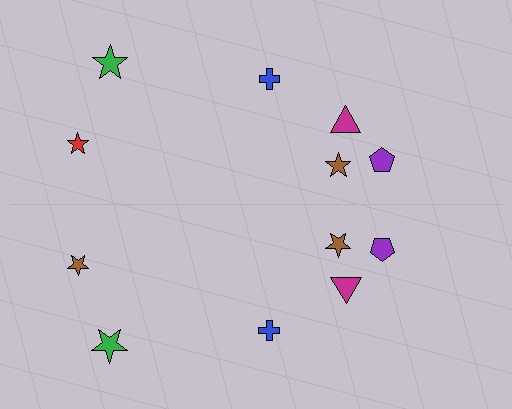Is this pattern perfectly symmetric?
No, the pattern is not perfectly symmetric. The brown star on the bottom side breaks the symmetry — its mirror counterpart is red.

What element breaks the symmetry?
The brown star on the bottom side breaks the symmetry — its mirror counterpart is red.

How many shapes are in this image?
There are 12 shapes in this image.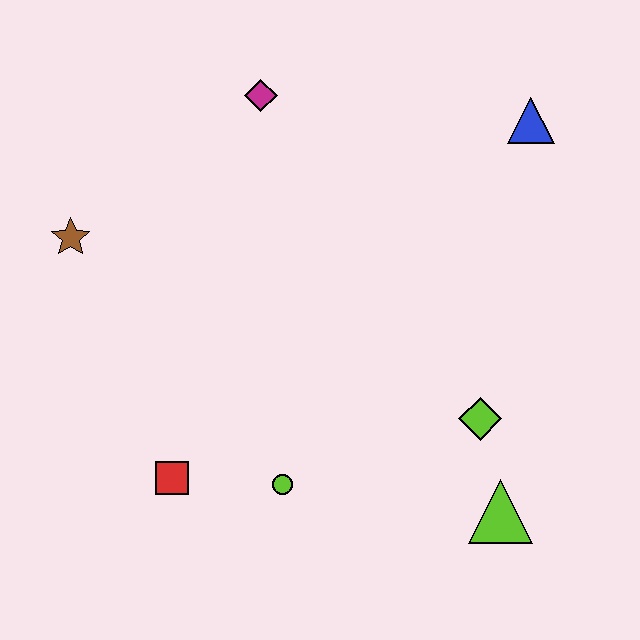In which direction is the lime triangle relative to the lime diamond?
The lime triangle is below the lime diamond.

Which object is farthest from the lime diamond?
The brown star is farthest from the lime diamond.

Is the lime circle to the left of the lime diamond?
Yes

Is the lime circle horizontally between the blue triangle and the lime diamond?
No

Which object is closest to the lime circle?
The red square is closest to the lime circle.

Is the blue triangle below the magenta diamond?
Yes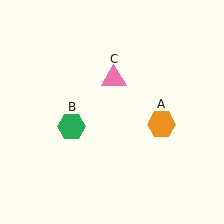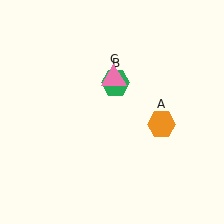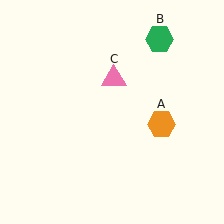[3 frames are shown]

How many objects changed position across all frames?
1 object changed position: green hexagon (object B).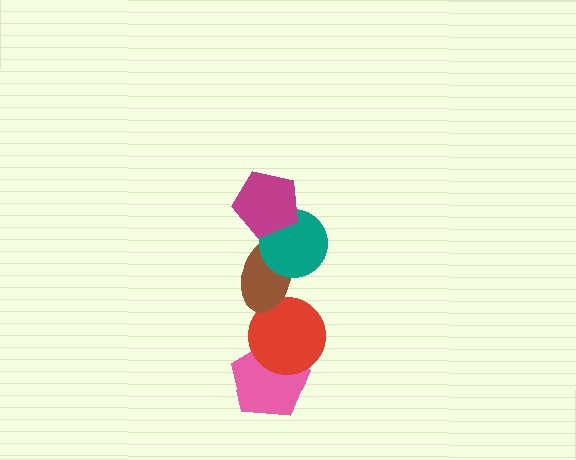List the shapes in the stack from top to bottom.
From top to bottom: the magenta pentagon, the teal circle, the brown ellipse, the red circle, the pink pentagon.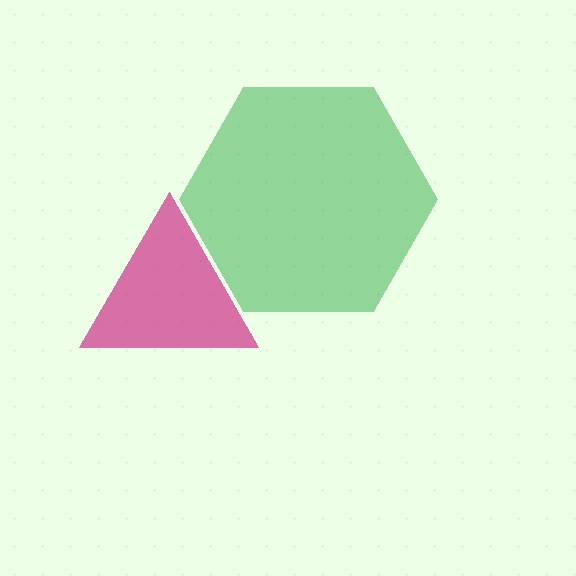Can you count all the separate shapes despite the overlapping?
Yes, there are 2 separate shapes.